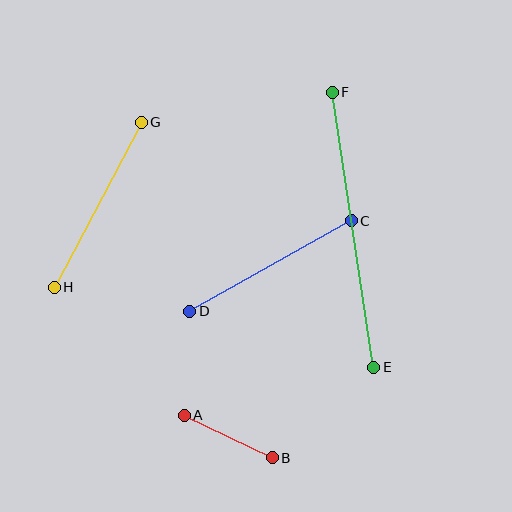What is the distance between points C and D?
The distance is approximately 185 pixels.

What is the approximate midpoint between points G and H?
The midpoint is at approximately (98, 205) pixels.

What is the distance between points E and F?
The distance is approximately 278 pixels.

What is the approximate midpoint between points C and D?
The midpoint is at approximately (270, 266) pixels.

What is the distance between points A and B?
The distance is approximately 98 pixels.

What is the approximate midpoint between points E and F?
The midpoint is at approximately (353, 230) pixels.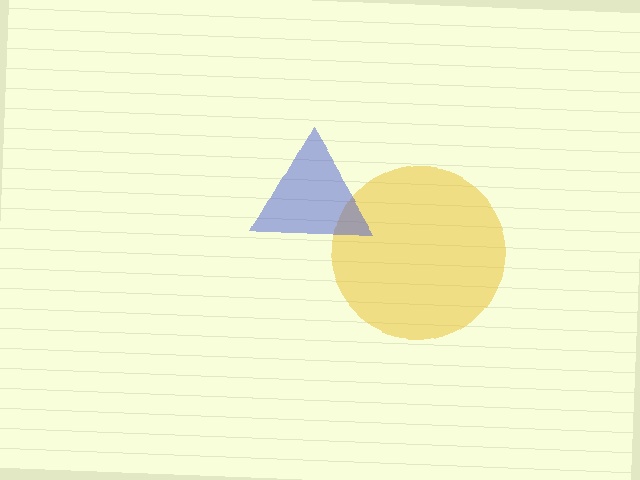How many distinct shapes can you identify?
There are 2 distinct shapes: a yellow circle, a blue triangle.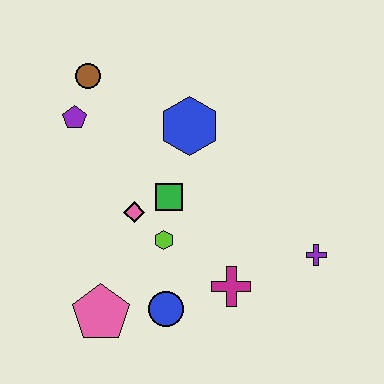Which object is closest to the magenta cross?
The blue circle is closest to the magenta cross.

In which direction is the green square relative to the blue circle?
The green square is above the blue circle.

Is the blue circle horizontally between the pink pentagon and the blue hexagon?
Yes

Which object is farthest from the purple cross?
The brown circle is farthest from the purple cross.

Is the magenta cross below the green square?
Yes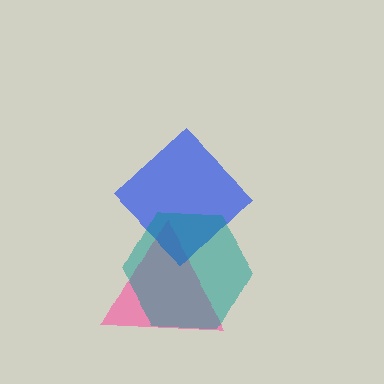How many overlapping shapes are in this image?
There are 3 overlapping shapes in the image.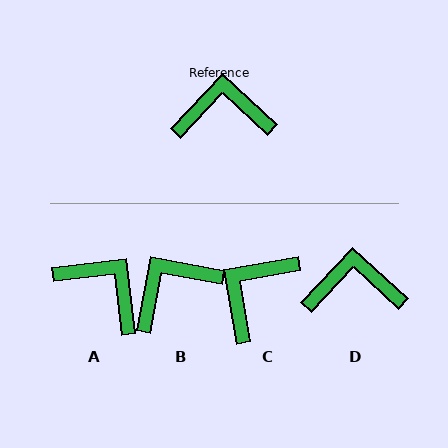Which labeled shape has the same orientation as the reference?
D.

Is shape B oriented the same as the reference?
No, it is off by about 32 degrees.